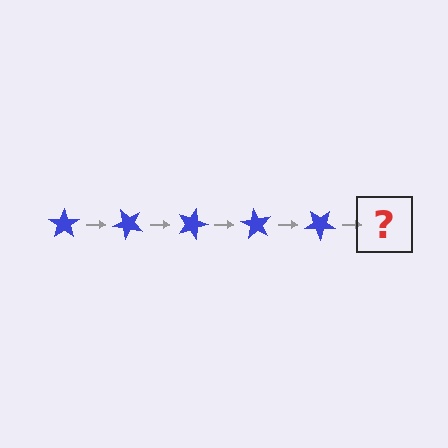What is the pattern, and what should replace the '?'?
The pattern is that the star rotates 45 degrees each step. The '?' should be a blue star rotated 225 degrees.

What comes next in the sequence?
The next element should be a blue star rotated 225 degrees.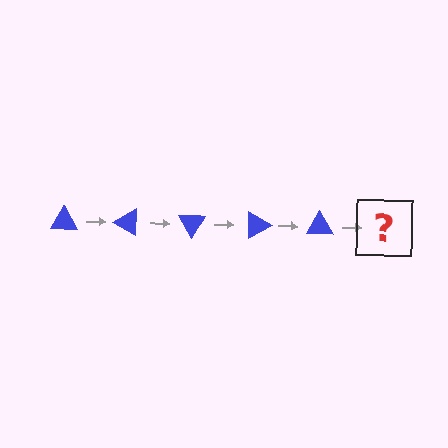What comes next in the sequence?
The next element should be a blue triangle rotated 150 degrees.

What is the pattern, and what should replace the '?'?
The pattern is that the triangle rotates 30 degrees each step. The '?' should be a blue triangle rotated 150 degrees.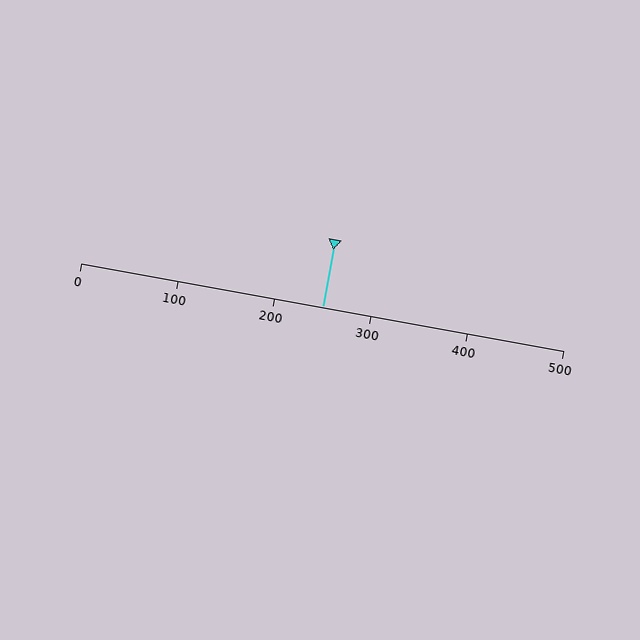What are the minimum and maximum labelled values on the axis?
The axis runs from 0 to 500.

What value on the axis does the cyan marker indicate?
The marker indicates approximately 250.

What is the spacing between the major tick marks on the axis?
The major ticks are spaced 100 apart.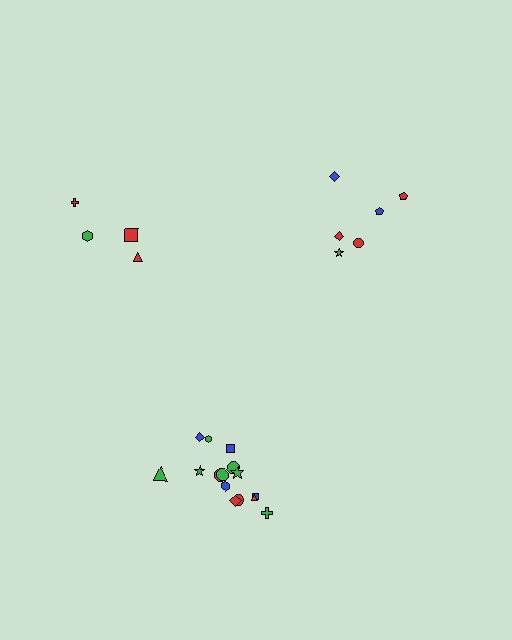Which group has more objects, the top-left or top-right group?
The top-right group.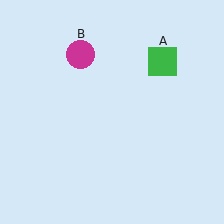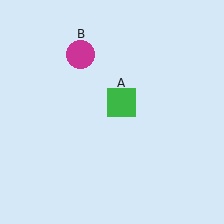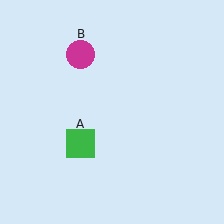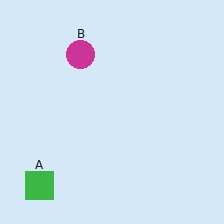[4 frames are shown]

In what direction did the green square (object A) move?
The green square (object A) moved down and to the left.